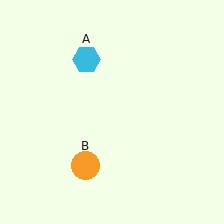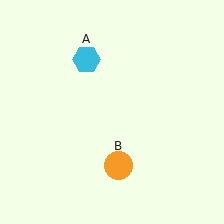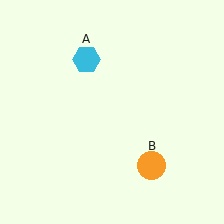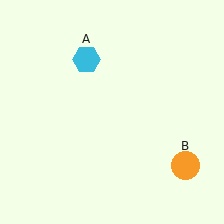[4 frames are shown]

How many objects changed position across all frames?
1 object changed position: orange circle (object B).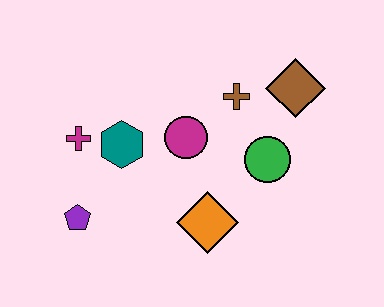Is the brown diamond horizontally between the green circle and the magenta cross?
No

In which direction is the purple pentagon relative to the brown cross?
The purple pentagon is to the left of the brown cross.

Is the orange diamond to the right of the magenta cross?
Yes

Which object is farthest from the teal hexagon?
The brown diamond is farthest from the teal hexagon.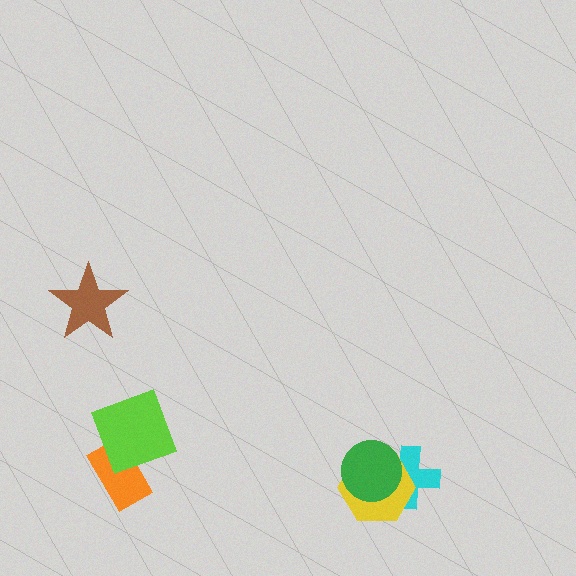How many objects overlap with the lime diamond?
1 object overlaps with the lime diamond.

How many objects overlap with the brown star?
0 objects overlap with the brown star.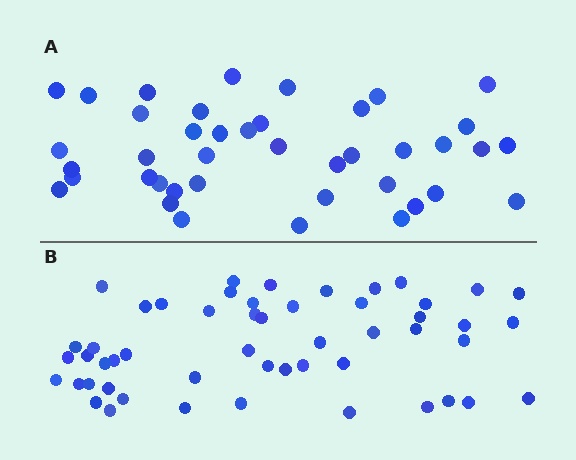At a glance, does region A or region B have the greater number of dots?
Region B (the bottom region) has more dots.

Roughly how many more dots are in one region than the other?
Region B has roughly 12 or so more dots than region A.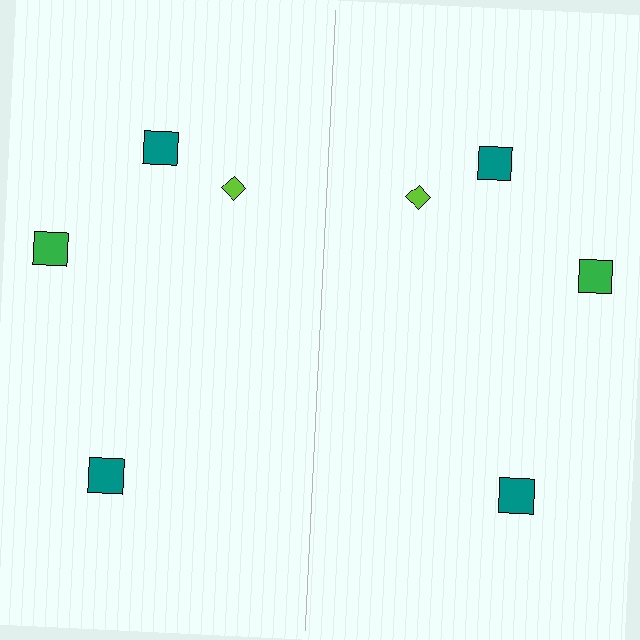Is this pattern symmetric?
Yes, this pattern has bilateral (reflection) symmetry.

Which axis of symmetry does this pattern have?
The pattern has a vertical axis of symmetry running through the center of the image.